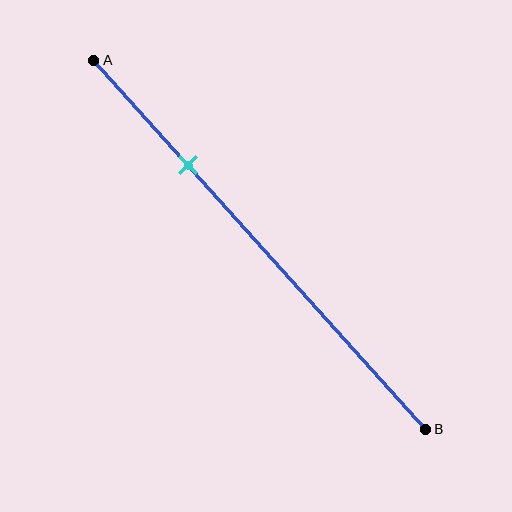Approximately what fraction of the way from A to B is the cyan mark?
The cyan mark is approximately 30% of the way from A to B.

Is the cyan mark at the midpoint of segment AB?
No, the mark is at about 30% from A, not at the 50% midpoint.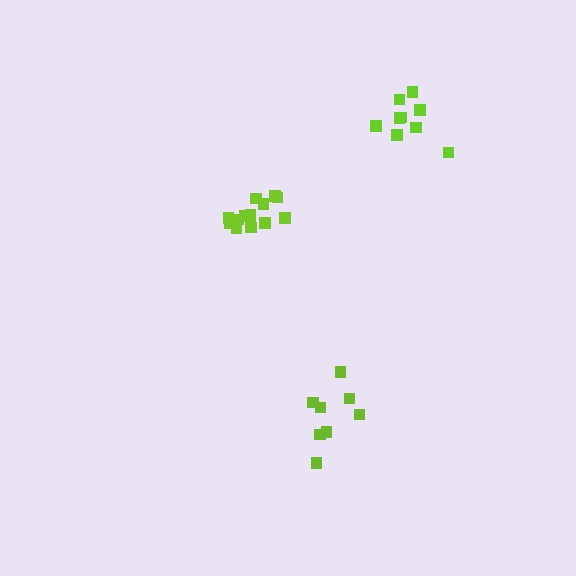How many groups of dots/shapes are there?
There are 3 groups.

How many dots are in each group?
Group 1: 9 dots, Group 2: 14 dots, Group 3: 8 dots (31 total).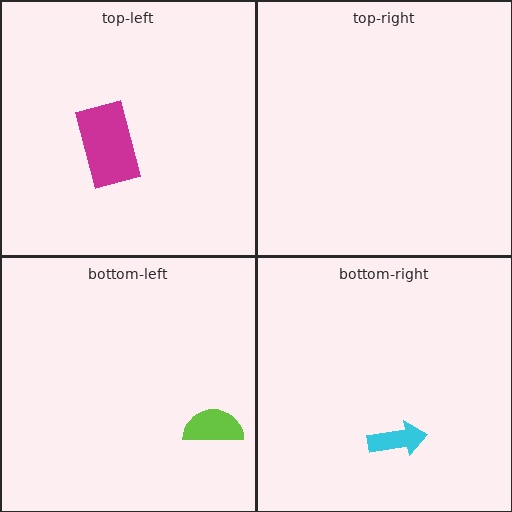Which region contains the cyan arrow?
The bottom-right region.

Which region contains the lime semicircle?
The bottom-left region.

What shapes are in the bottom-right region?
The cyan arrow.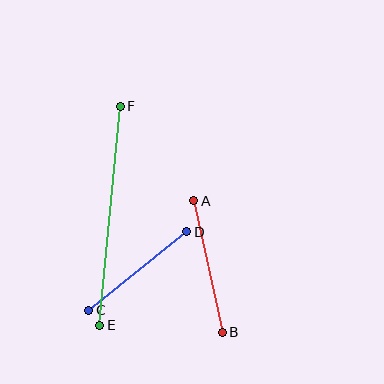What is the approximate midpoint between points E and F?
The midpoint is at approximately (110, 216) pixels.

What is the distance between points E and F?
The distance is approximately 220 pixels.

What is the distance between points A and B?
The distance is approximately 134 pixels.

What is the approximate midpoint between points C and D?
The midpoint is at approximately (138, 271) pixels.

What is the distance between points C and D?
The distance is approximately 126 pixels.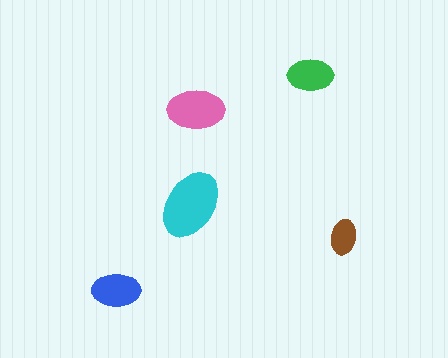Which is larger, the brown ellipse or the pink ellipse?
The pink one.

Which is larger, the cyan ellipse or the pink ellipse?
The cyan one.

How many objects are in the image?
There are 5 objects in the image.